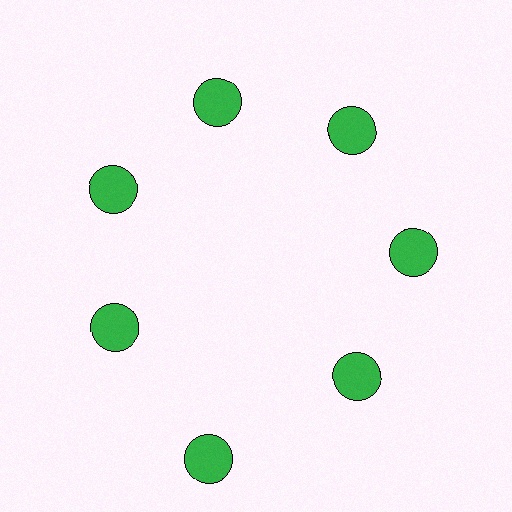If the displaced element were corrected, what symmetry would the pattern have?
It would have 7-fold rotational symmetry — the pattern would map onto itself every 51 degrees.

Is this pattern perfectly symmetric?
No. The 7 green circles are arranged in a ring, but one element near the 6 o'clock position is pushed outward from the center, breaking the 7-fold rotational symmetry.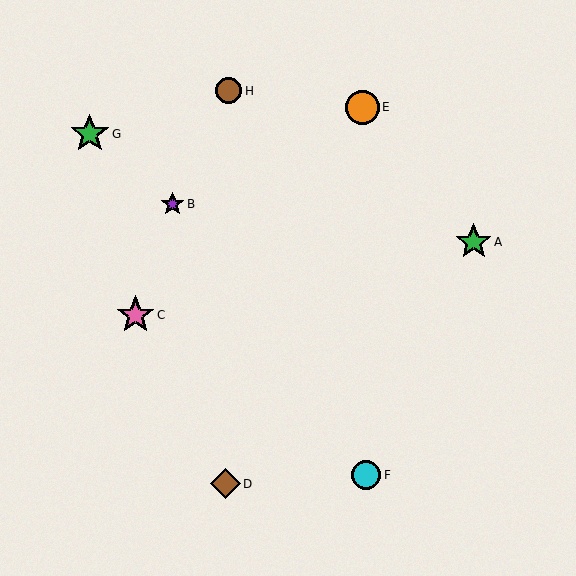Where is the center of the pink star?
The center of the pink star is at (135, 315).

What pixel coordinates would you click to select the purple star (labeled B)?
Click at (172, 204) to select the purple star B.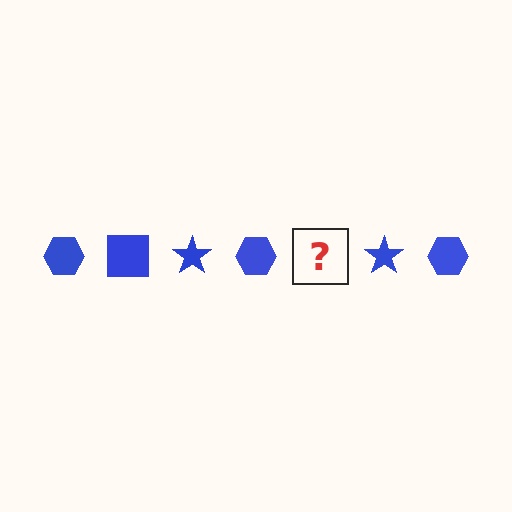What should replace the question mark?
The question mark should be replaced with a blue square.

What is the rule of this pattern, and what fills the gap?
The rule is that the pattern cycles through hexagon, square, star shapes in blue. The gap should be filled with a blue square.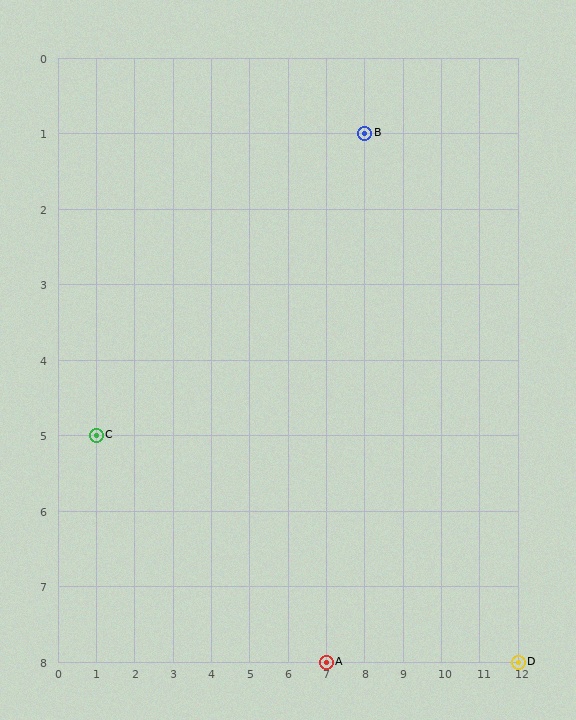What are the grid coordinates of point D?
Point D is at grid coordinates (12, 8).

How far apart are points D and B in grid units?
Points D and B are 4 columns and 7 rows apart (about 8.1 grid units diagonally).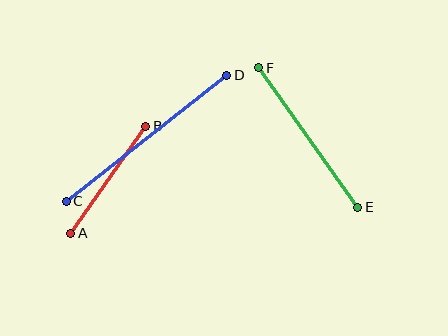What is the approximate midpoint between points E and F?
The midpoint is at approximately (308, 137) pixels.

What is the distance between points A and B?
The distance is approximately 131 pixels.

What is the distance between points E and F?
The distance is approximately 171 pixels.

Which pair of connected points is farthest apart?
Points C and D are farthest apart.